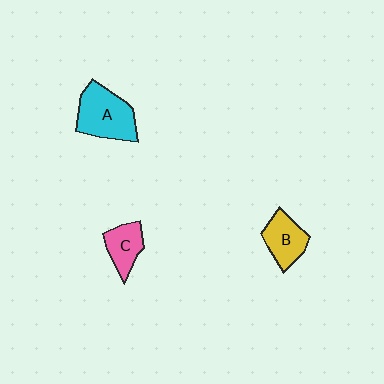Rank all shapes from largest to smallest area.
From largest to smallest: A (cyan), B (yellow), C (pink).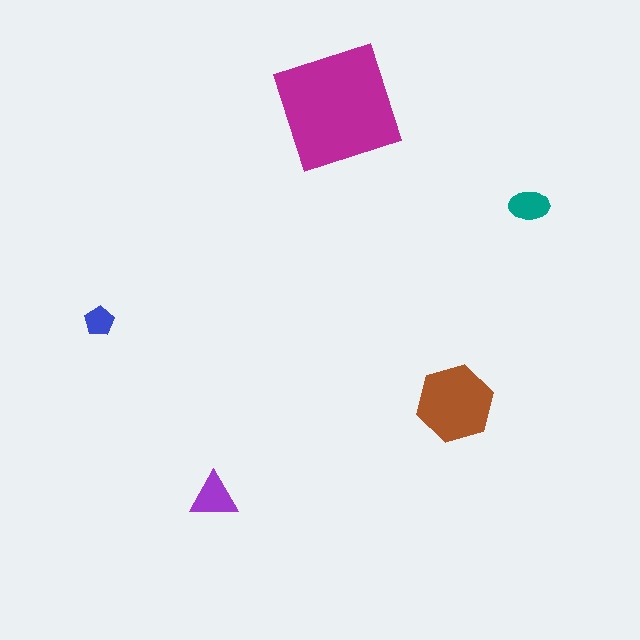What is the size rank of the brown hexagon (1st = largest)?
2nd.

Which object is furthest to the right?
The teal ellipse is rightmost.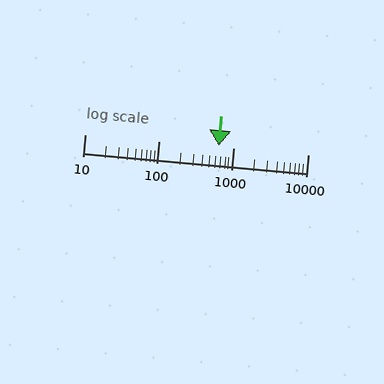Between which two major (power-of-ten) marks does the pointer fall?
The pointer is between 100 and 1000.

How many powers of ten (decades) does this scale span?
The scale spans 3 decades, from 10 to 10000.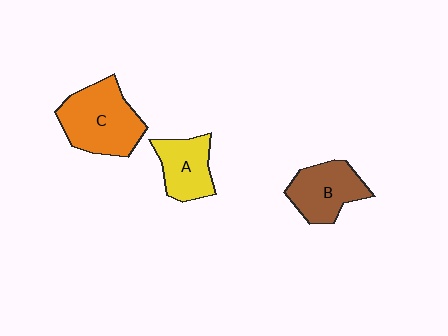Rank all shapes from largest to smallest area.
From largest to smallest: C (orange), B (brown), A (yellow).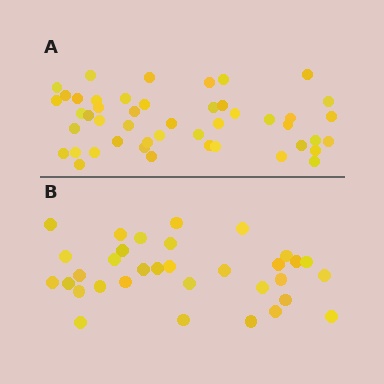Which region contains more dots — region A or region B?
Region A (the top region) has more dots.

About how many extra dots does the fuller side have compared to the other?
Region A has approximately 15 more dots than region B.